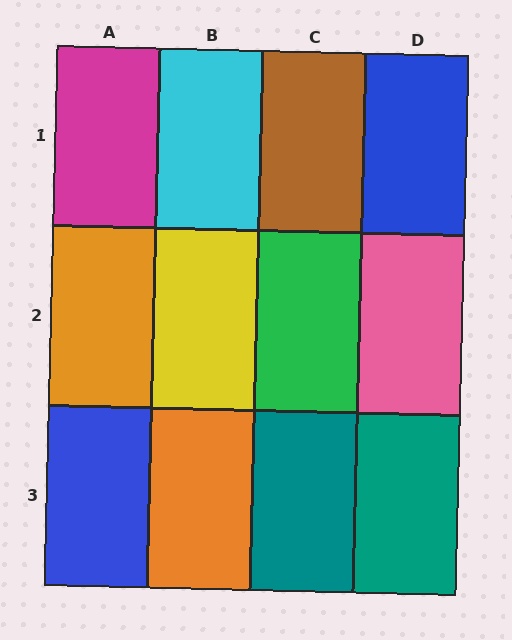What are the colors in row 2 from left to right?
Orange, yellow, green, pink.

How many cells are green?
1 cell is green.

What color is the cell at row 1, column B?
Cyan.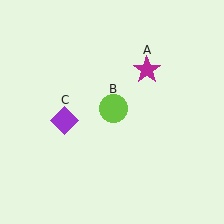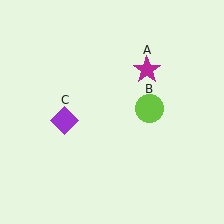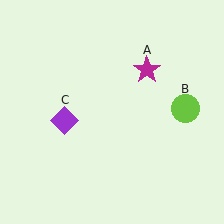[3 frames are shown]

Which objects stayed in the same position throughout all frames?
Magenta star (object A) and purple diamond (object C) remained stationary.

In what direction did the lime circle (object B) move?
The lime circle (object B) moved right.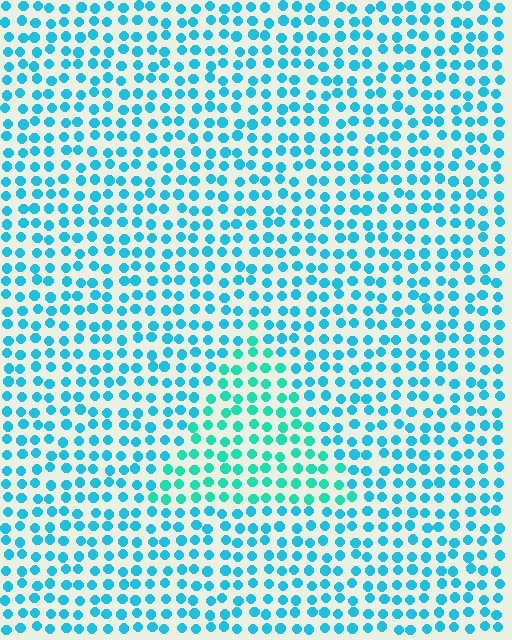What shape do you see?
I see a triangle.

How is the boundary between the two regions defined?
The boundary is defined purely by a slight shift in hue (about 25 degrees). Spacing, size, and orientation are identical on both sides.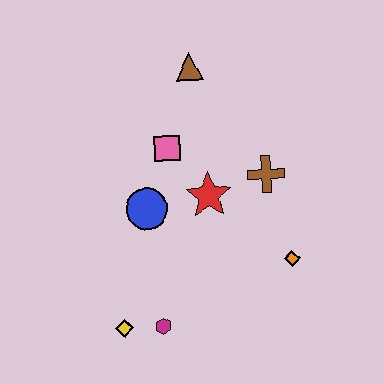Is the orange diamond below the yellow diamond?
No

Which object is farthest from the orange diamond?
The brown triangle is farthest from the orange diamond.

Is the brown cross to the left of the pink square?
No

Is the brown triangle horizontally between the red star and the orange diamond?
No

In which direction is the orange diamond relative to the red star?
The orange diamond is to the right of the red star.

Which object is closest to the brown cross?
The red star is closest to the brown cross.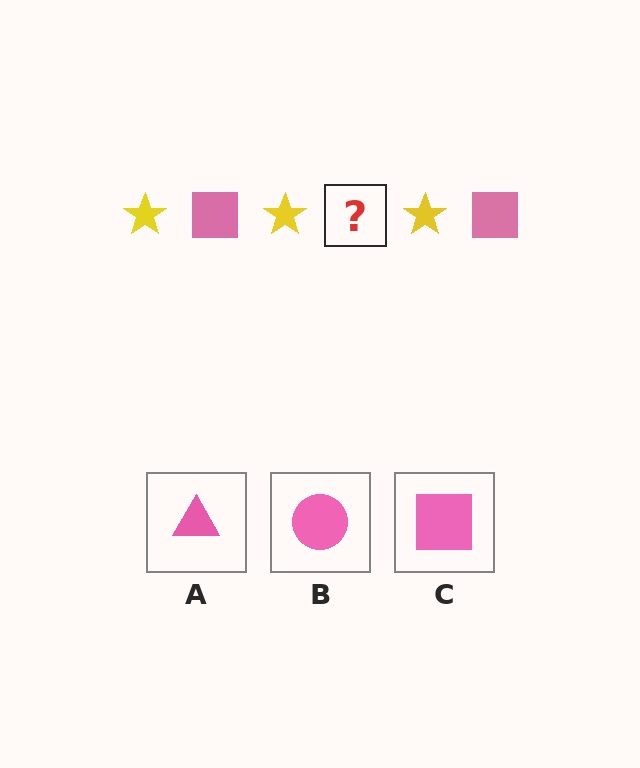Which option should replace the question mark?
Option C.